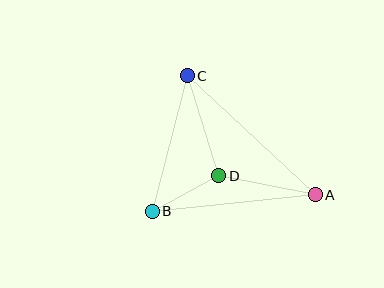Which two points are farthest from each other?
Points A and C are farthest from each other.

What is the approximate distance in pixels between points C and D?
The distance between C and D is approximately 105 pixels.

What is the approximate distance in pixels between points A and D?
The distance between A and D is approximately 98 pixels.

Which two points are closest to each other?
Points B and D are closest to each other.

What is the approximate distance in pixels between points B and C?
The distance between B and C is approximately 140 pixels.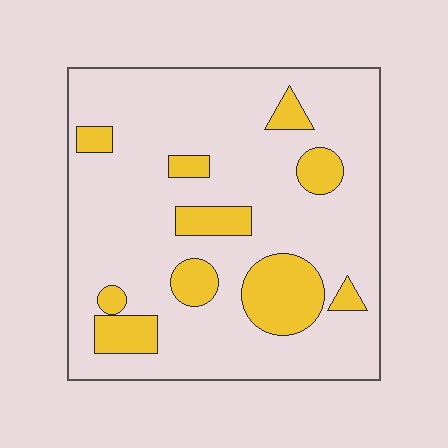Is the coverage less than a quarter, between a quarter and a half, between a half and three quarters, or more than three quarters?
Less than a quarter.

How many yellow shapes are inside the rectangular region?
10.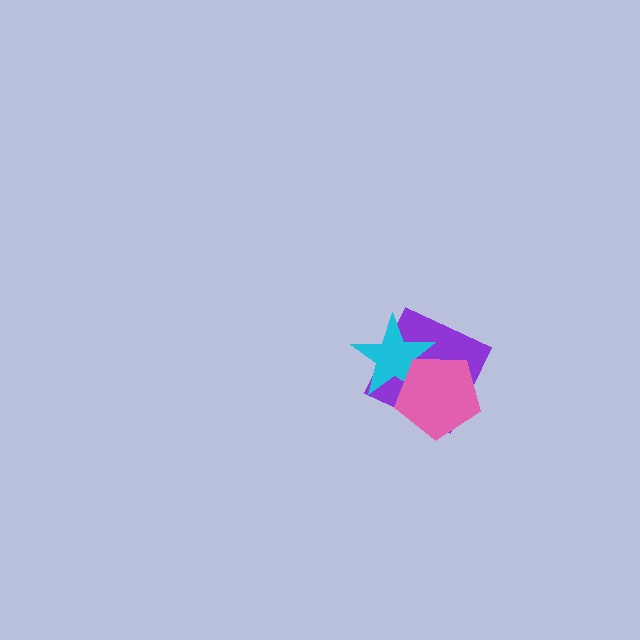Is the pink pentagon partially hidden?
No, no other shape covers it.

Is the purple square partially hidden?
Yes, it is partially covered by another shape.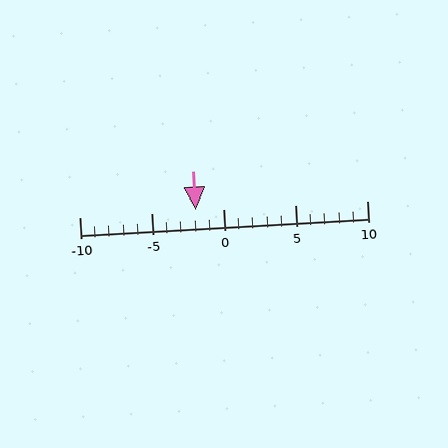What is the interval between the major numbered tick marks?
The major tick marks are spaced 5 units apart.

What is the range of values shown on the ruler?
The ruler shows values from -10 to 10.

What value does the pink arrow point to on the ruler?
The pink arrow points to approximately -2.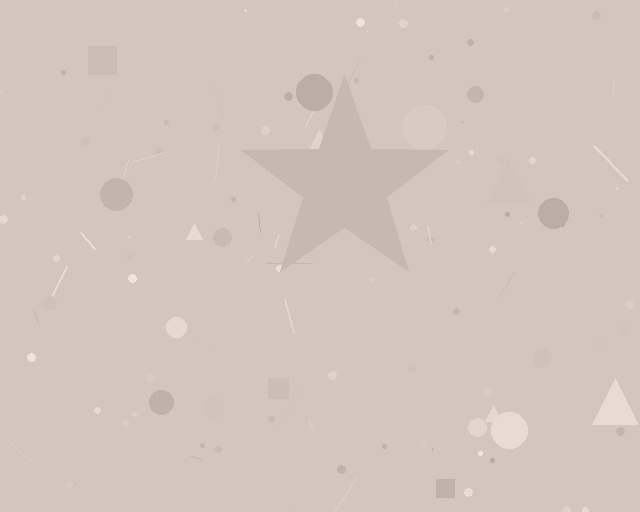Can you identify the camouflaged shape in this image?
The camouflaged shape is a star.